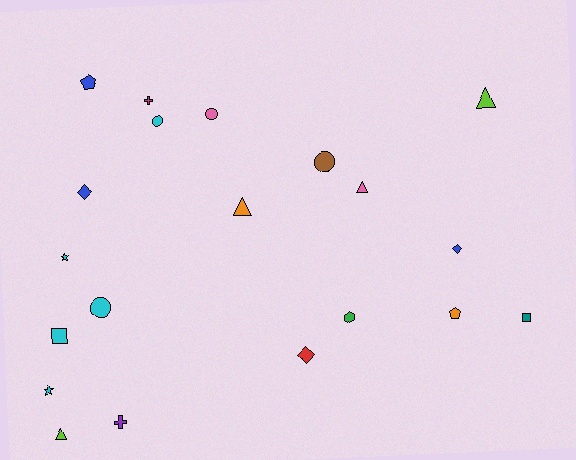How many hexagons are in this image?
There is 1 hexagon.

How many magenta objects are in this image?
There is 1 magenta object.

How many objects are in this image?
There are 20 objects.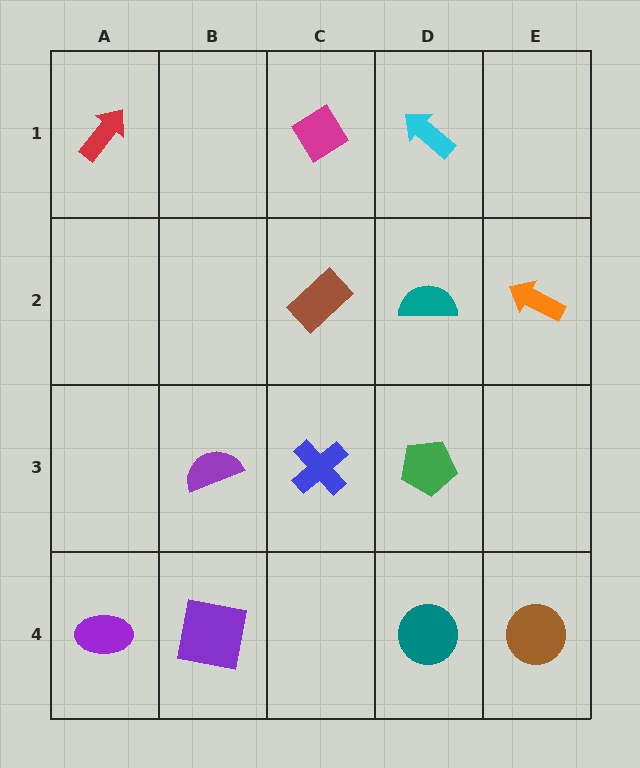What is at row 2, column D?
A teal semicircle.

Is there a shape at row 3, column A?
No, that cell is empty.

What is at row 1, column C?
A magenta diamond.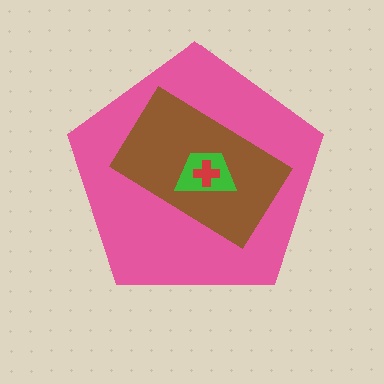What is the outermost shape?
The pink pentagon.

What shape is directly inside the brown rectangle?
The green trapezoid.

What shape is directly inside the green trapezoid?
The red cross.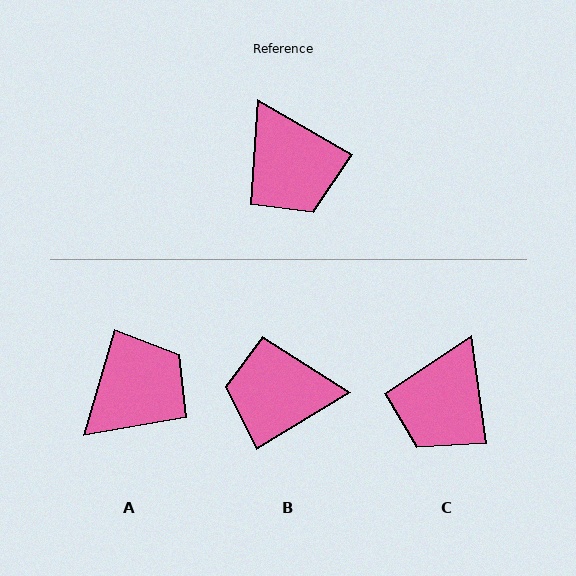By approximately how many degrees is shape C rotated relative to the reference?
Approximately 52 degrees clockwise.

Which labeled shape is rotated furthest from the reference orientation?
B, about 119 degrees away.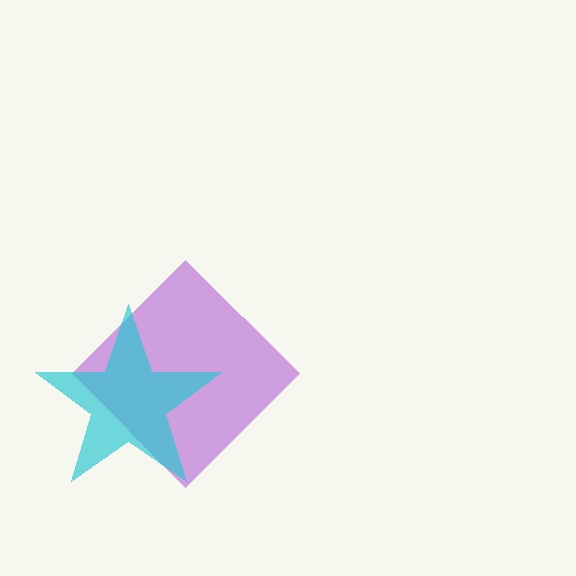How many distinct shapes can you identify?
There are 2 distinct shapes: a purple diamond, a cyan star.